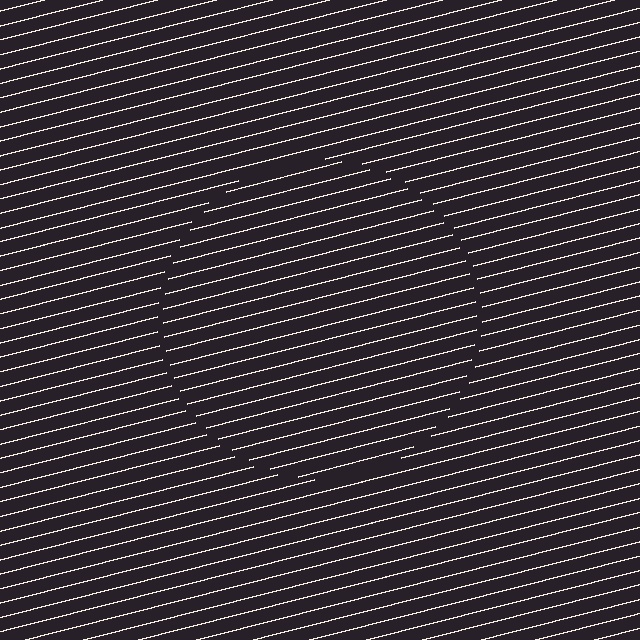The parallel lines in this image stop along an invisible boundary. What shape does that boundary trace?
An illusory circle. The interior of the shape contains the same grating, shifted by half a period — the contour is defined by the phase discontinuity where line-ends from the inner and outer gratings abut.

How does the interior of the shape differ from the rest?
The interior of the shape contains the same grating, shifted by half a period — the contour is defined by the phase discontinuity where line-ends from the inner and outer gratings abut.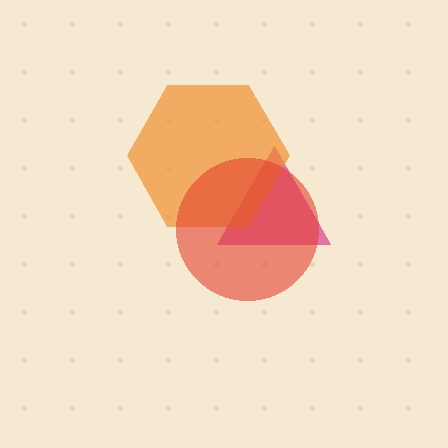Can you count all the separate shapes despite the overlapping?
Yes, there are 3 separate shapes.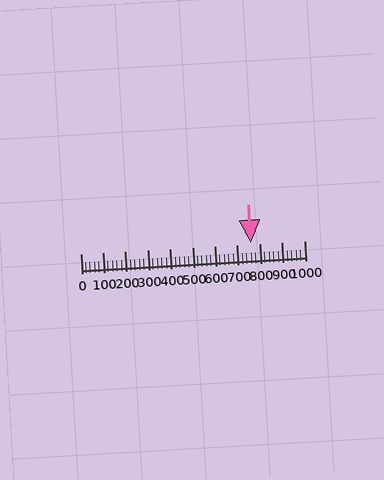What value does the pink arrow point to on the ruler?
The pink arrow points to approximately 760.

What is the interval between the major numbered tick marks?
The major tick marks are spaced 100 units apart.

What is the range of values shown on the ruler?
The ruler shows values from 0 to 1000.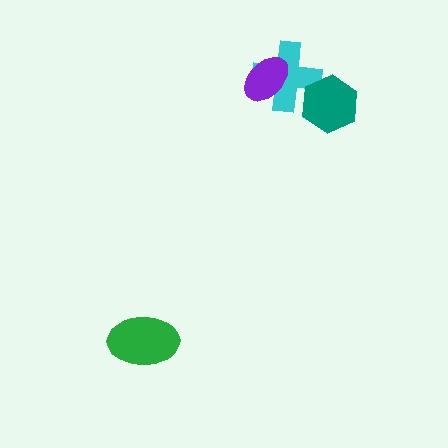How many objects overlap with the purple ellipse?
1 object overlaps with the purple ellipse.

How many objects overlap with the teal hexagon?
1 object overlaps with the teal hexagon.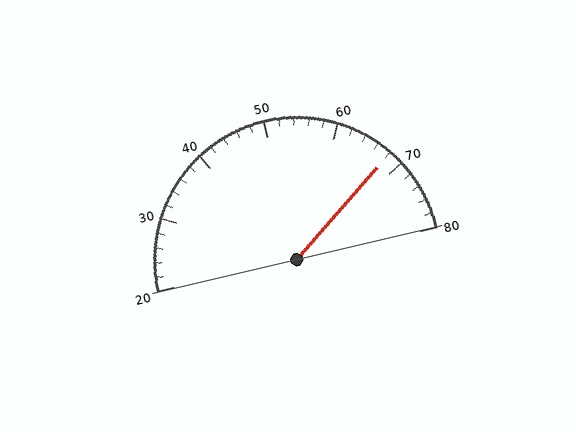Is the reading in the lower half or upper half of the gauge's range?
The reading is in the upper half of the range (20 to 80).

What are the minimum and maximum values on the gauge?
The gauge ranges from 20 to 80.